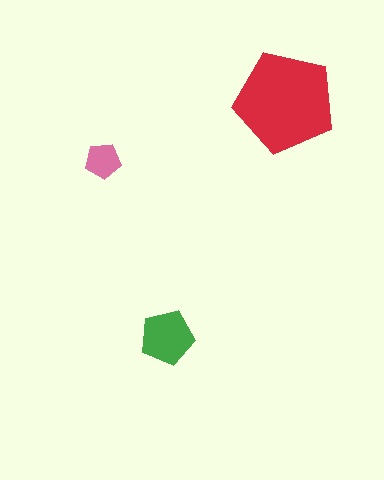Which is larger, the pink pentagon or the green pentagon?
The green one.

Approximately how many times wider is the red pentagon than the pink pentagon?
About 3 times wider.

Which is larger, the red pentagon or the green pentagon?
The red one.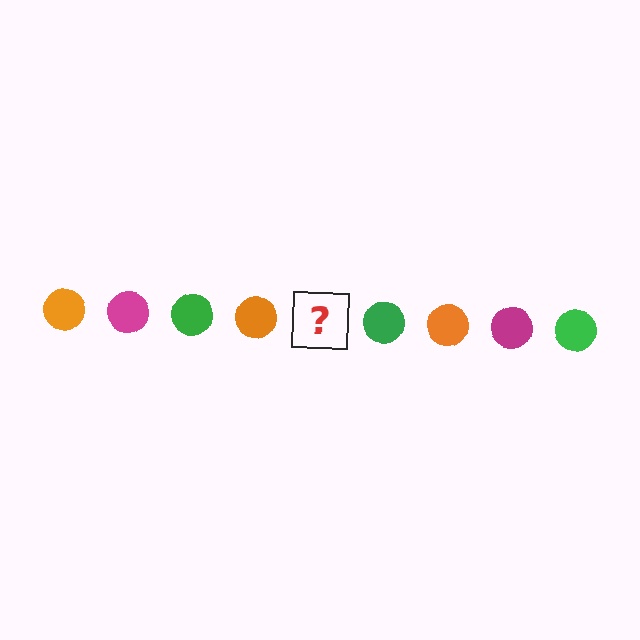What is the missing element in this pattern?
The missing element is a magenta circle.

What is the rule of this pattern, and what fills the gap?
The rule is that the pattern cycles through orange, magenta, green circles. The gap should be filled with a magenta circle.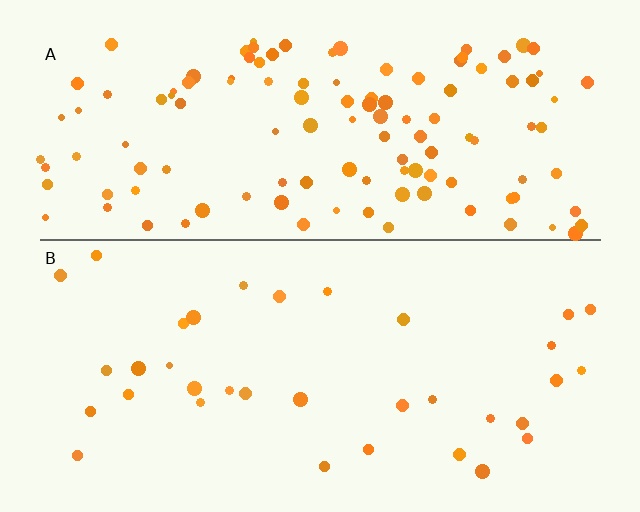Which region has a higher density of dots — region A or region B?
A (the top).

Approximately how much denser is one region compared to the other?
Approximately 3.5× — region A over region B.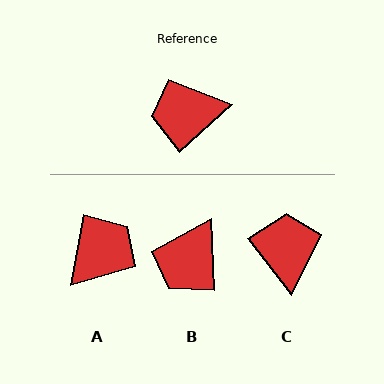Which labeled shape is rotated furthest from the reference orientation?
A, about 143 degrees away.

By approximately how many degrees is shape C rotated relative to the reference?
Approximately 95 degrees clockwise.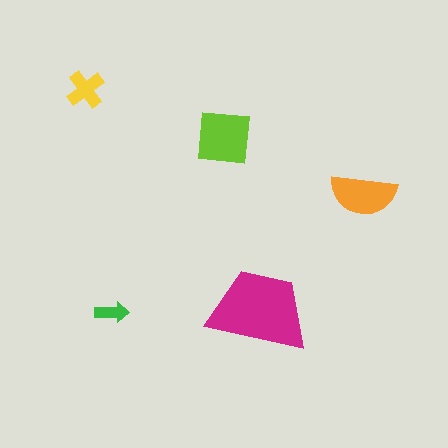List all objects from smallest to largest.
The green arrow, the yellow cross, the orange semicircle, the lime square, the magenta trapezoid.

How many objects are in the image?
There are 5 objects in the image.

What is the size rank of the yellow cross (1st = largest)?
4th.